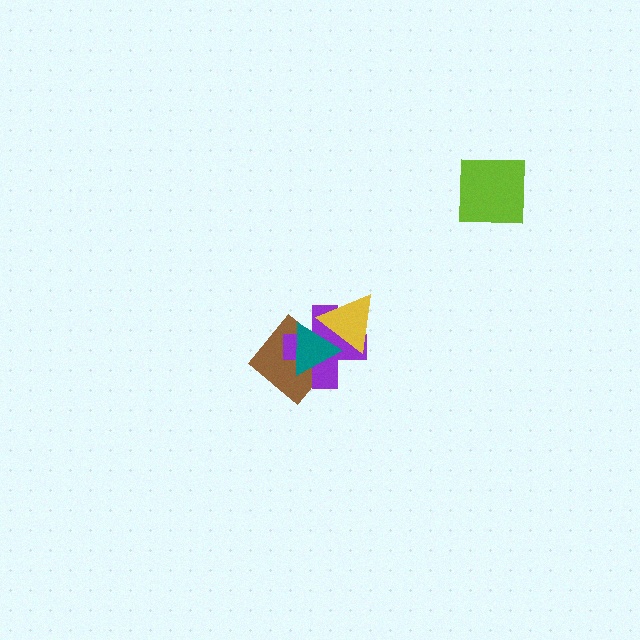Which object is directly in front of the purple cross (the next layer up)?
The yellow triangle is directly in front of the purple cross.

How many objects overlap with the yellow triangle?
3 objects overlap with the yellow triangle.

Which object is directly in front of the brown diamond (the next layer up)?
The purple cross is directly in front of the brown diamond.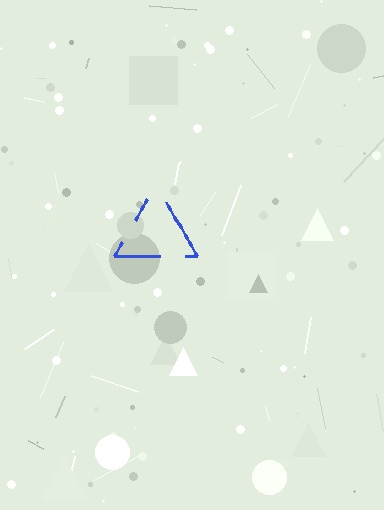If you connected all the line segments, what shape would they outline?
They would outline a triangle.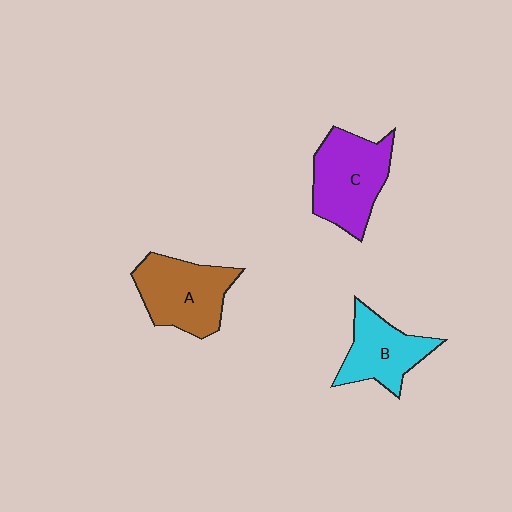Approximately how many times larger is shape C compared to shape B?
Approximately 1.3 times.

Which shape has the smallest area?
Shape B (cyan).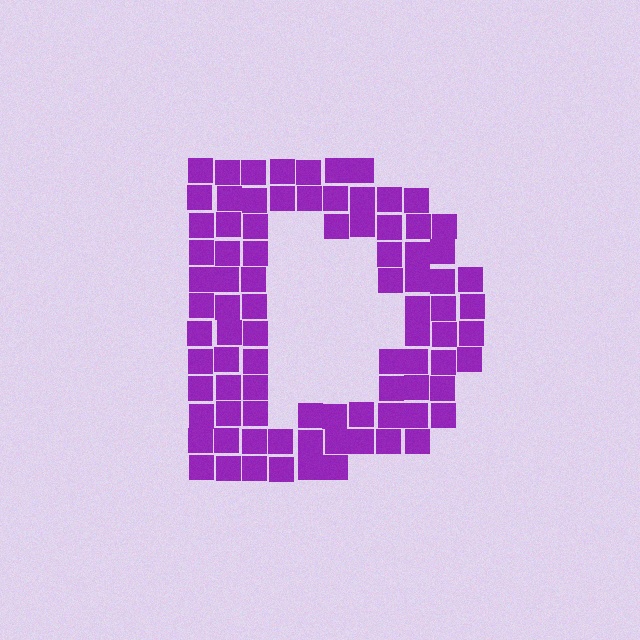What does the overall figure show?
The overall figure shows the letter D.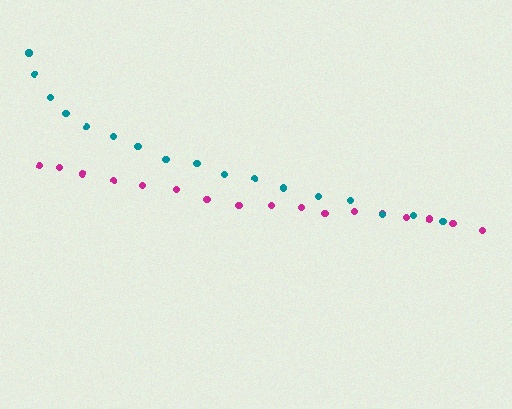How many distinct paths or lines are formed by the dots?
There are 2 distinct paths.